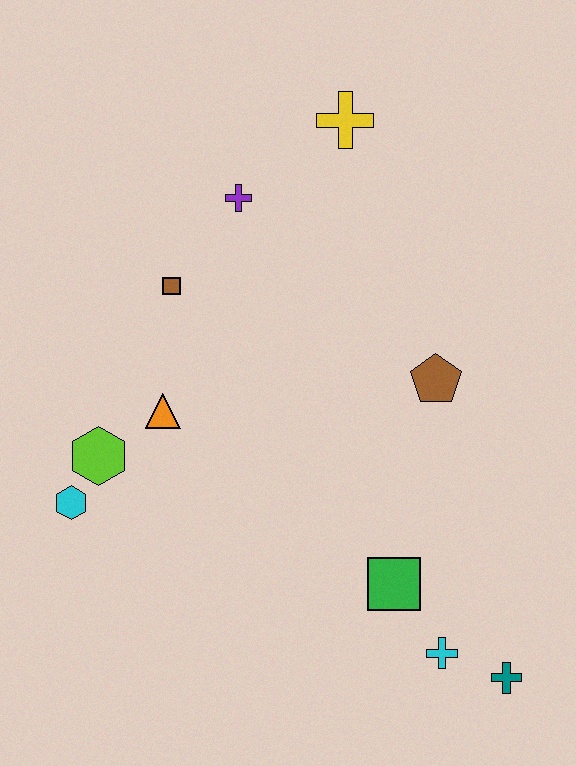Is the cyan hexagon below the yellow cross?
Yes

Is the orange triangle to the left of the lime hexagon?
No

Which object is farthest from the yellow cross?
The teal cross is farthest from the yellow cross.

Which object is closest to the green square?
The cyan cross is closest to the green square.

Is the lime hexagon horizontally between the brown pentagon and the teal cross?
No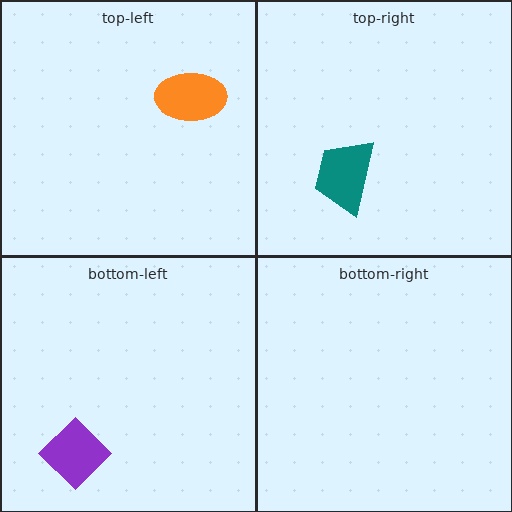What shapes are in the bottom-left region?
The purple diamond.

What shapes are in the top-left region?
The orange ellipse.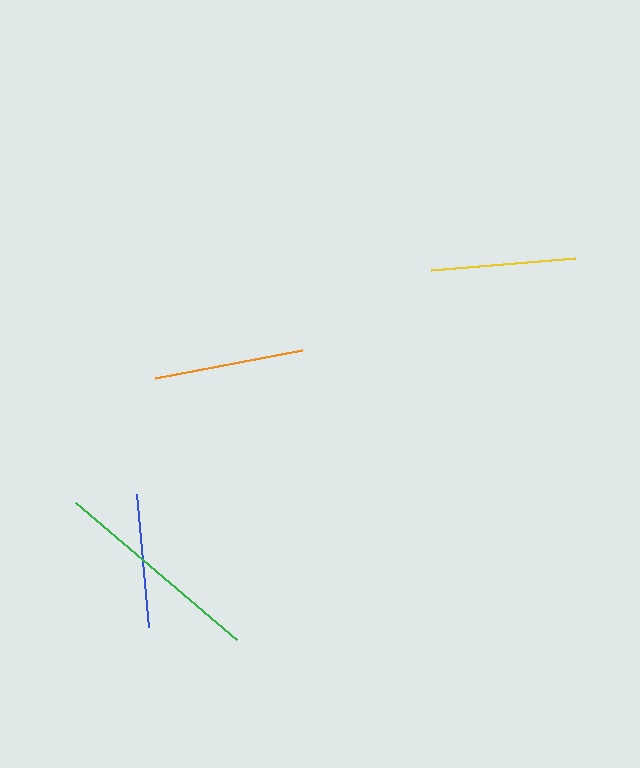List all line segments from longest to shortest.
From longest to shortest: green, orange, yellow, blue.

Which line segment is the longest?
The green line is the longest at approximately 211 pixels.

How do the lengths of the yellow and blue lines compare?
The yellow and blue lines are approximately the same length.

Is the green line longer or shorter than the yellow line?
The green line is longer than the yellow line.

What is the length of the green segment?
The green segment is approximately 211 pixels long.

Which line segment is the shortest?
The blue line is the shortest at approximately 133 pixels.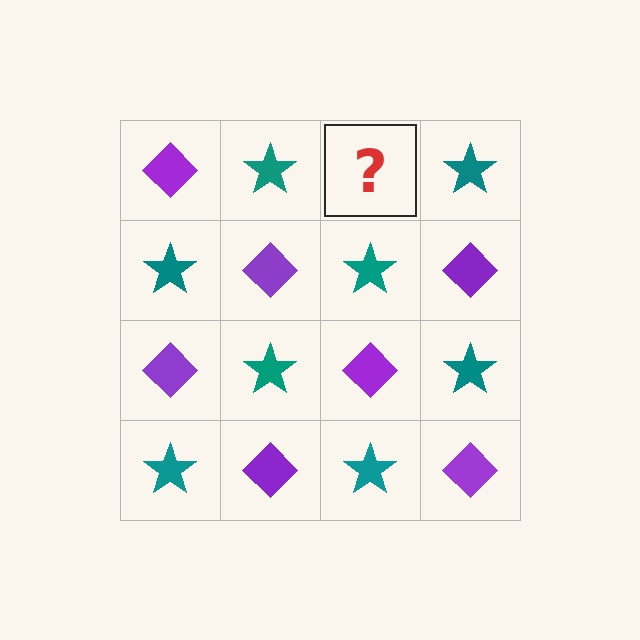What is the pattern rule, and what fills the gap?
The rule is that it alternates purple diamond and teal star in a checkerboard pattern. The gap should be filled with a purple diamond.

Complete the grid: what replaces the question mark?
The question mark should be replaced with a purple diamond.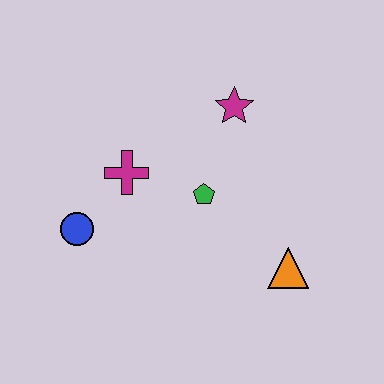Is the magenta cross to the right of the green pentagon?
No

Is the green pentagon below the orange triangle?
No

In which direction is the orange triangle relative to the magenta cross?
The orange triangle is to the right of the magenta cross.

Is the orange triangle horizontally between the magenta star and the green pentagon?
No